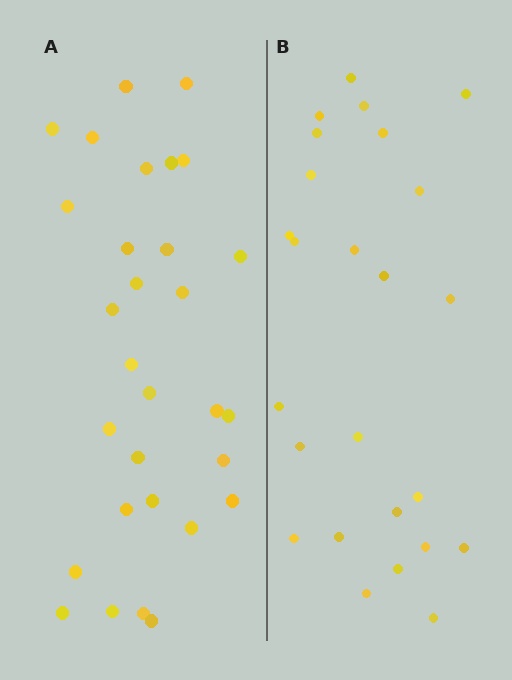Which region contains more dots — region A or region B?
Region A (the left region) has more dots.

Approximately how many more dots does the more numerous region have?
Region A has about 5 more dots than region B.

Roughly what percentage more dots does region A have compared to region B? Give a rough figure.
About 20% more.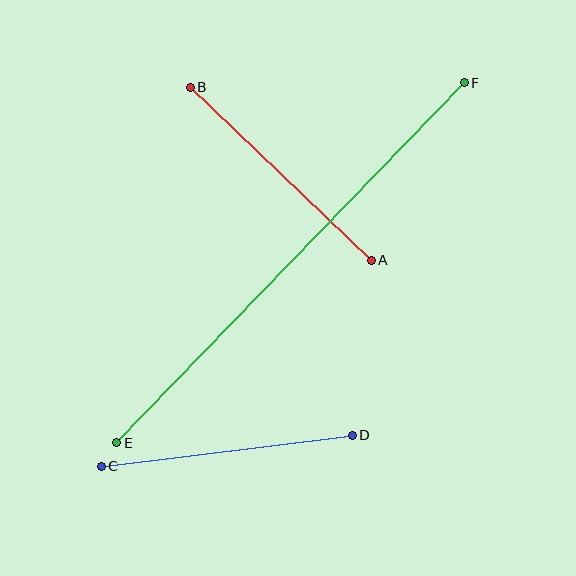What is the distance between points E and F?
The distance is approximately 501 pixels.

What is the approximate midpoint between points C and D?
The midpoint is at approximately (227, 451) pixels.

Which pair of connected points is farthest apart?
Points E and F are farthest apart.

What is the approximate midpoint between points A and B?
The midpoint is at approximately (281, 174) pixels.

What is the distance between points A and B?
The distance is approximately 250 pixels.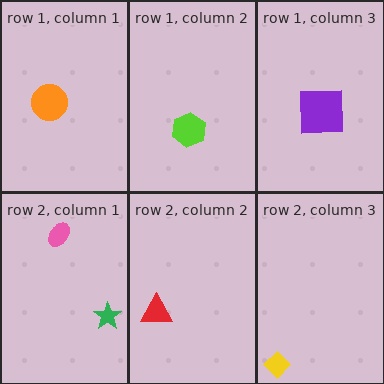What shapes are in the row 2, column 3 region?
The yellow diamond.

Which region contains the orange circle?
The row 1, column 1 region.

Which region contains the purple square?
The row 1, column 3 region.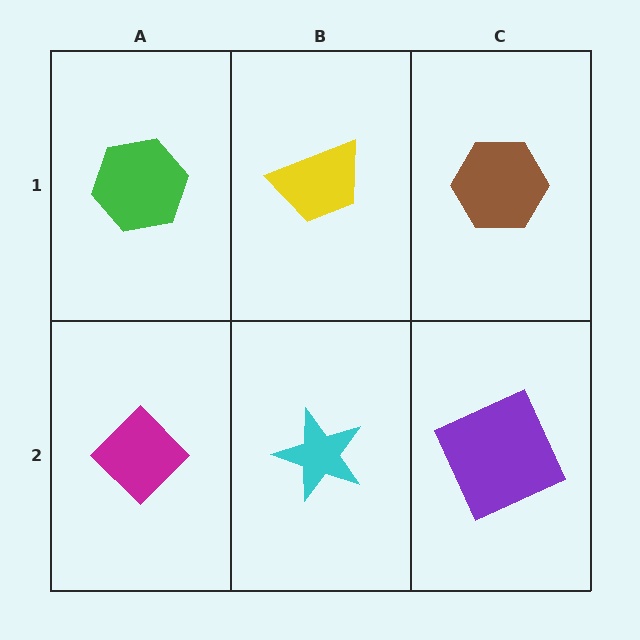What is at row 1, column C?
A brown hexagon.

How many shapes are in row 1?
3 shapes.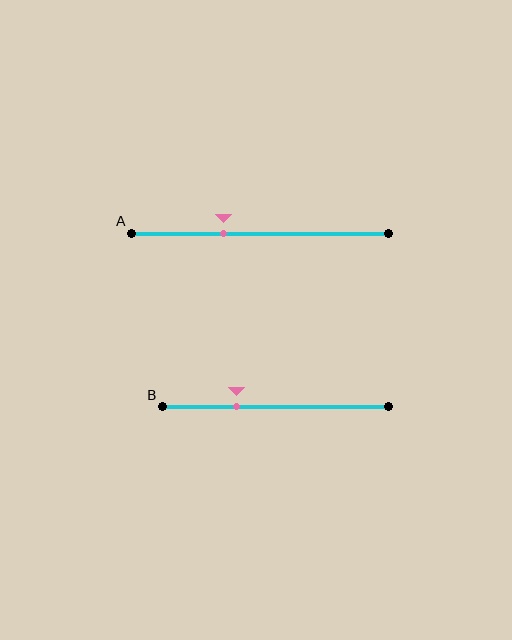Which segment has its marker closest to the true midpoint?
Segment A has its marker closest to the true midpoint.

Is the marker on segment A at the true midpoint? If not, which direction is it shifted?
No, the marker on segment A is shifted to the left by about 14% of the segment length.